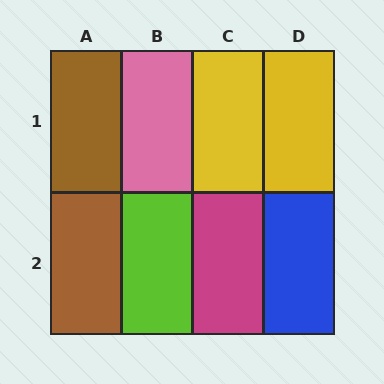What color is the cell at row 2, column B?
Lime.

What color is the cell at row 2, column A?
Brown.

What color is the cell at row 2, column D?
Blue.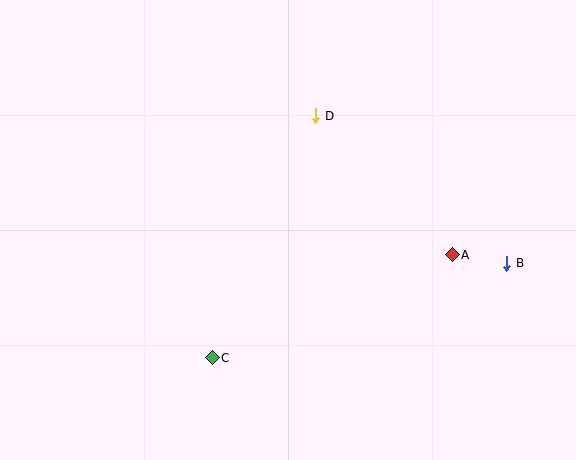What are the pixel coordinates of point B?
Point B is at (507, 263).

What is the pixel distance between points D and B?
The distance between D and B is 241 pixels.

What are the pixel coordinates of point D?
Point D is at (316, 116).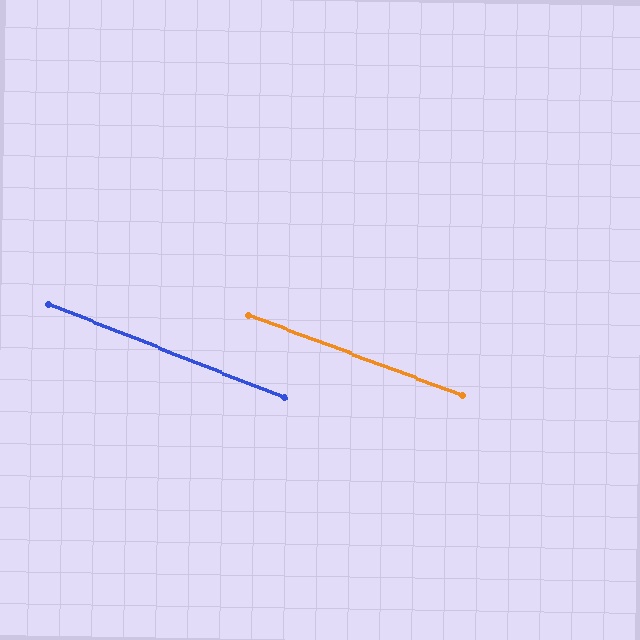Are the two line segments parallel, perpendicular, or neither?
Parallel — their directions differ by only 1.1°.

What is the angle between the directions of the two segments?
Approximately 1 degree.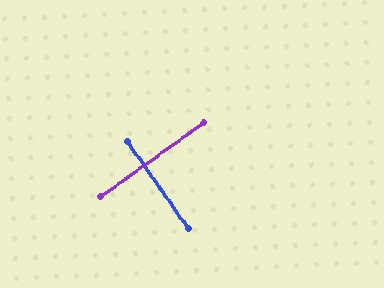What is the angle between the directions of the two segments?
Approximately 89 degrees.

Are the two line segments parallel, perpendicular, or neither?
Perpendicular — they meet at approximately 89°.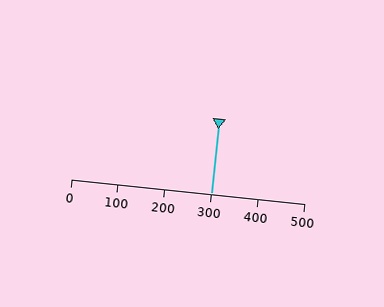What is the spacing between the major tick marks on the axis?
The major ticks are spaced 100 apart.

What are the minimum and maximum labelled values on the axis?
The axis runs from 0 to 500.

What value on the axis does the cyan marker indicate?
The marker indicates approximately 300.